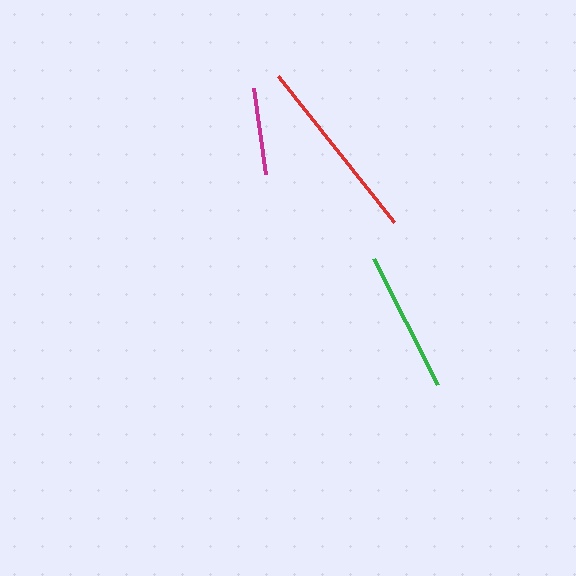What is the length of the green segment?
The green segment is approximately 141 pixels long.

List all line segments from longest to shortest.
From longest to shortest: red, green, magenta.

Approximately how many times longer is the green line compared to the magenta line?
The green line is approximately 1.6 times the length of the magenta line.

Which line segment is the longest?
The red line is the longest at approximately 186 pixels.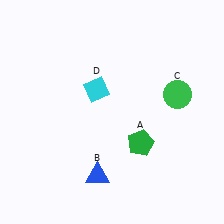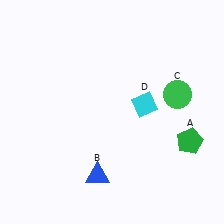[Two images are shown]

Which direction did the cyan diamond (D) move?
The cyan diamond (D) moved right.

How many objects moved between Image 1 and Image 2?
2 objects moved between the two images.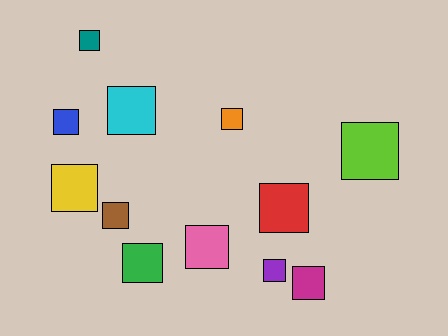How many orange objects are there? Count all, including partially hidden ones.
There is 1 orange object.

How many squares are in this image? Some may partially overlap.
There are 12 squares.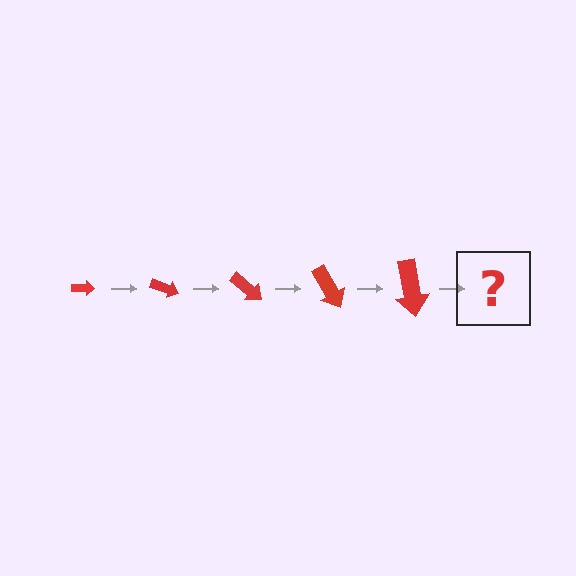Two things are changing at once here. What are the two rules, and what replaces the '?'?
The two rules are that the arrow grows larger each step and it rotates 20 degrees each step. The '?' should be an arrow, larger than the previous one and rotated 100 degrees from the start.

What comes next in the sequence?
The next element should be an arrow, larger than the previous one and rotated 100 degrees from the start.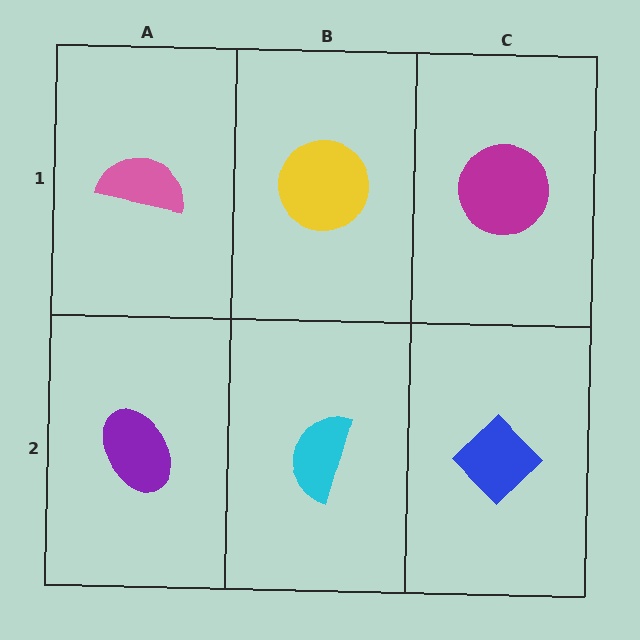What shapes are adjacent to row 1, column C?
A blue diamond (row 2, column C), a yellow circle (row 1, column B).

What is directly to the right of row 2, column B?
A blue diamond.